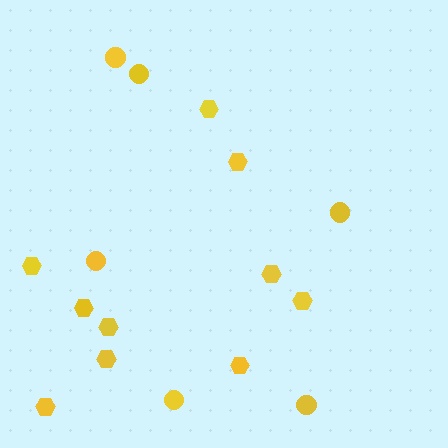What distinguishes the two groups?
There are 2 groups: one group of hexagons (10) and one group of circles (6).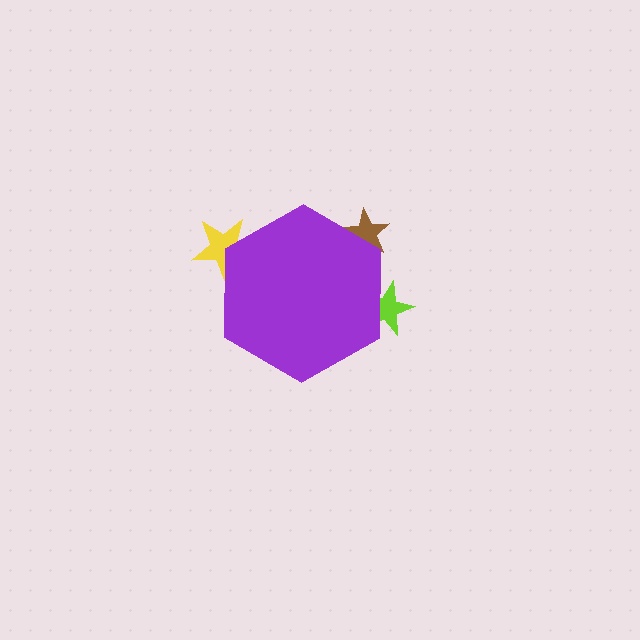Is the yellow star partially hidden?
Yes, the yellow star is partially hidden behind the purple hexagon.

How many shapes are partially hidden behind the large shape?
3 shapes are partially hidden.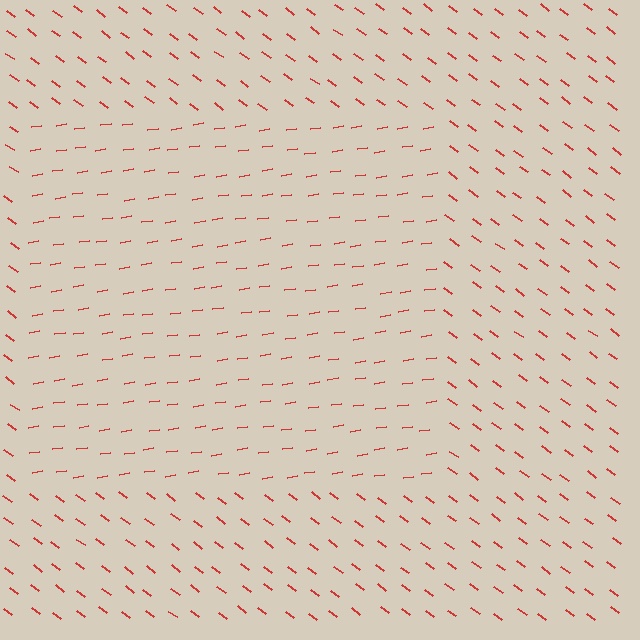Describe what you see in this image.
The image is filled with small red line segments. A rectangle region in the image has lines oriented differently from the surrounding lines, creating a visible texture boundary.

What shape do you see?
I see a rectangle.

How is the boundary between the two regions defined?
The boundary is defined purely by a change in line orientation (approximately 45 degrees difference). All lines are the same color and thickness.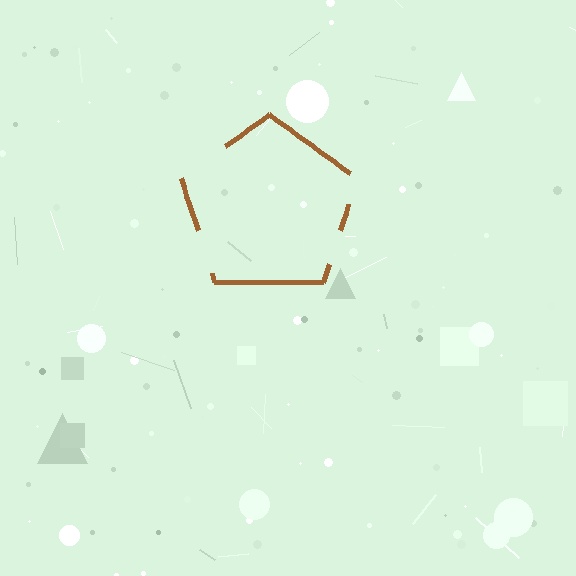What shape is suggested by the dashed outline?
The dashed outline suggests a pentagon.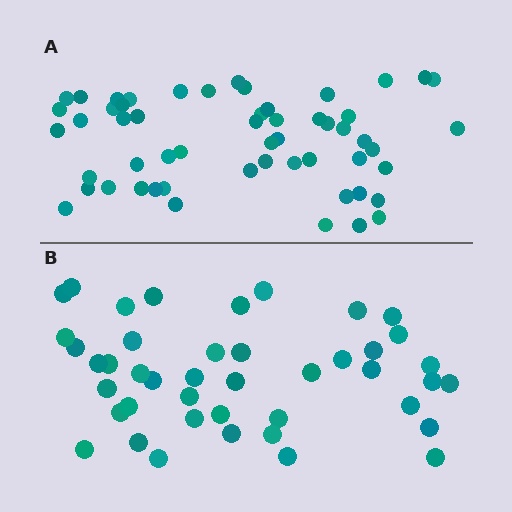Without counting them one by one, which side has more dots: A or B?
Region A (the top region) has more dots.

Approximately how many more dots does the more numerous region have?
Region A has roughly 12 or so more dots than region B.